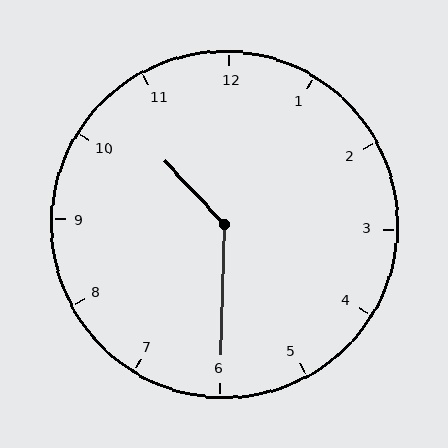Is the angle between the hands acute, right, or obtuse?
It is obtuse.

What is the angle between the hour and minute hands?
Approximately 135 degrees.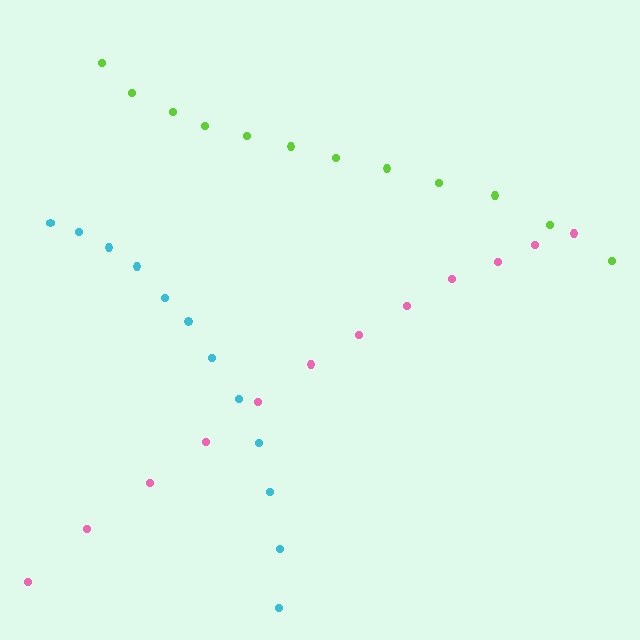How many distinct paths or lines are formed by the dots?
There are 3 distinct paths.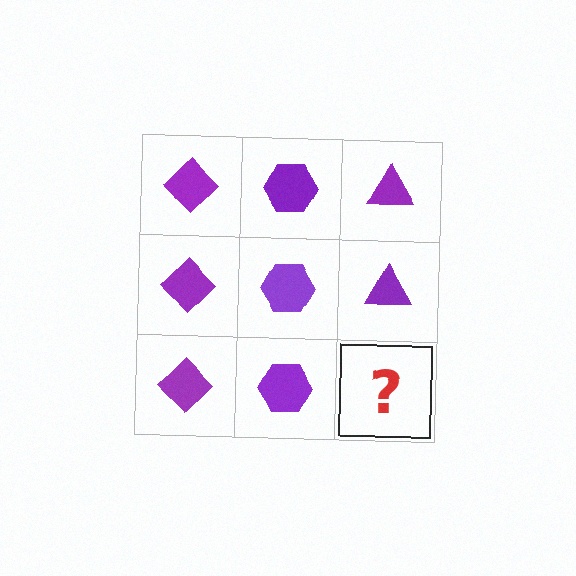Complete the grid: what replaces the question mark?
The question mark should be replaced with a purple triangle.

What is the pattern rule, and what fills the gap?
The rule is that each column has a consistent shape. The gap should be filled with a purple triangle.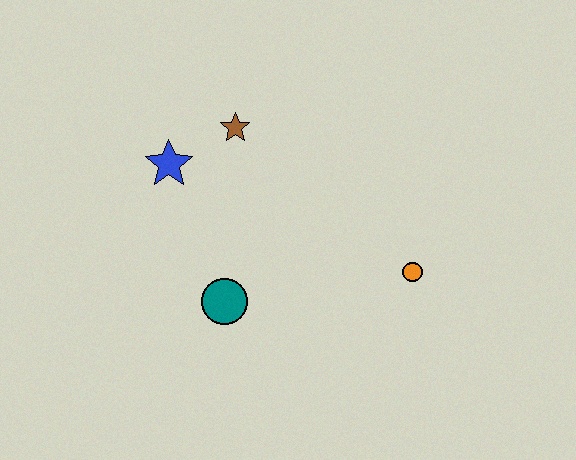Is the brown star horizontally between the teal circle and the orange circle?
Yes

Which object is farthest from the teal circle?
The orange circle is farthest from the teal circle.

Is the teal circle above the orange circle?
No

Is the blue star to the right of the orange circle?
No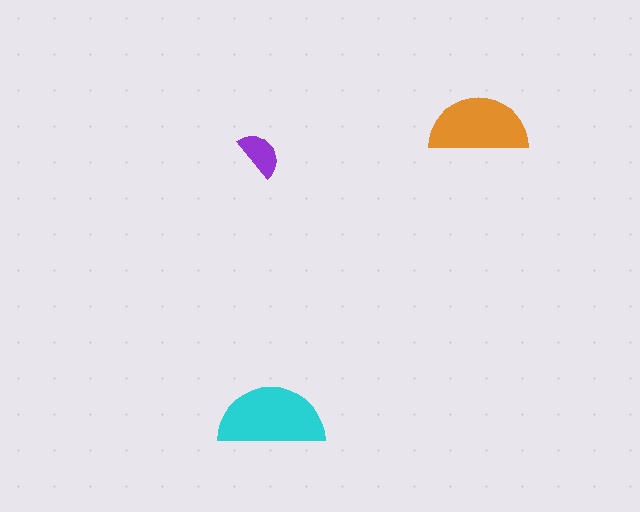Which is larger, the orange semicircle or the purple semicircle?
The orange one.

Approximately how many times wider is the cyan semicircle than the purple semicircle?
About 2 times wider.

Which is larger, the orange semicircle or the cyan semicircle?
The cyan one.